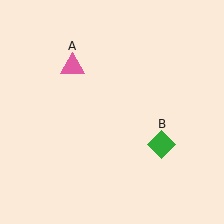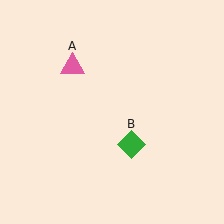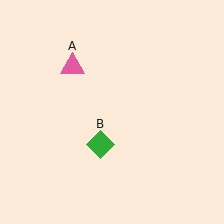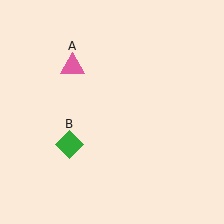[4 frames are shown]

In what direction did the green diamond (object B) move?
The green diamond (object B) moved left.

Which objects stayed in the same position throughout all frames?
Pink triangle (object A) remained stationary.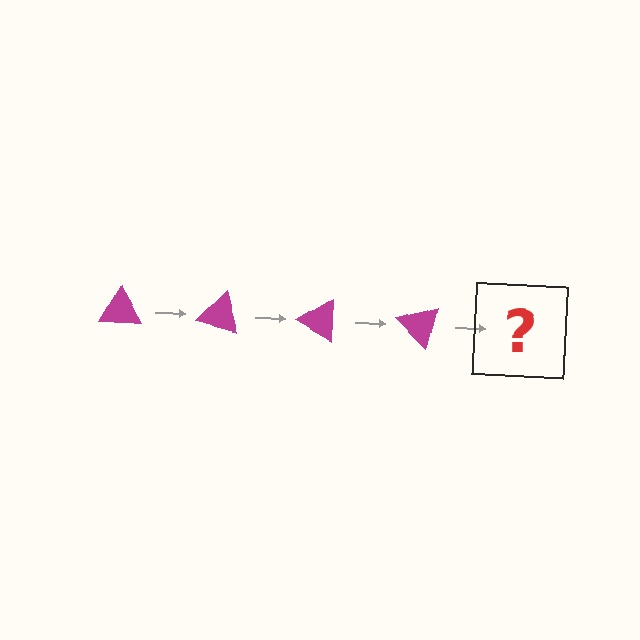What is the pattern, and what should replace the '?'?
The pattern is that the triangle rotates 15 degrees each step. The '?' should be a magenta triangle rotated 60 degrees.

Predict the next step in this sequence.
The next step is a magenta triangle rotated 60 degrees.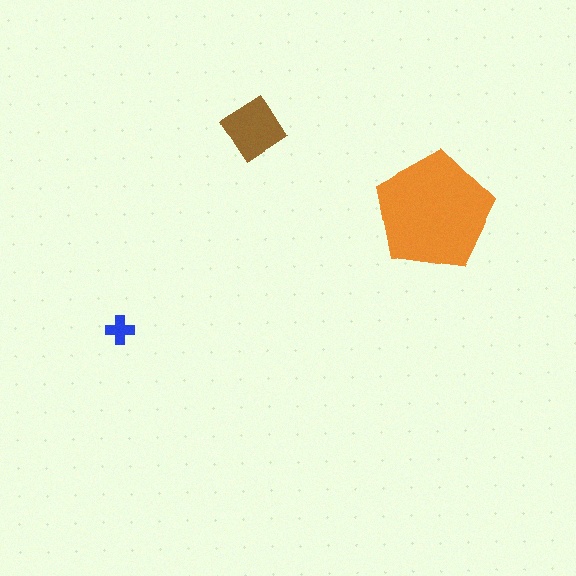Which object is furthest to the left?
The blue cross is leftmost.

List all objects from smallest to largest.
The blue cross, the brown diamond, the orange pentagon.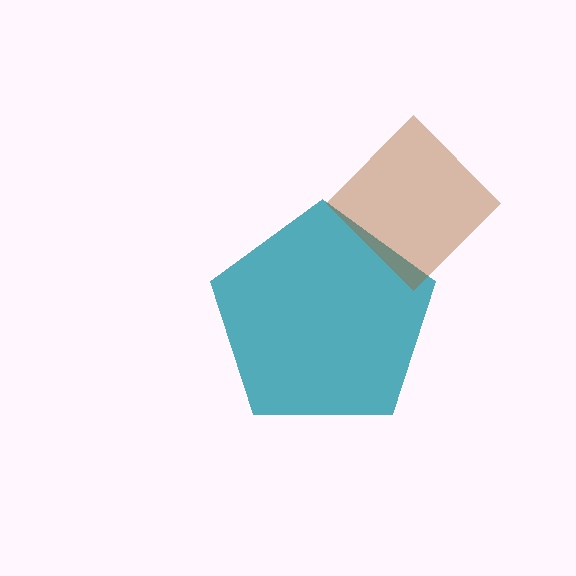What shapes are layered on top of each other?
The layered shapes are: a teal pentagon, a brown diamond.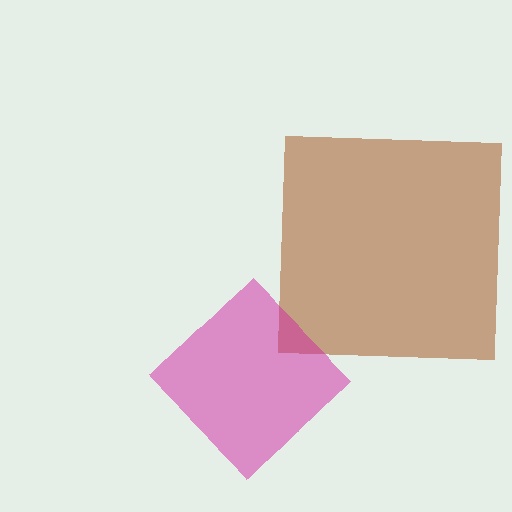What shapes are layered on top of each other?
The layered shapes are: a brown square, a magenta diamond.